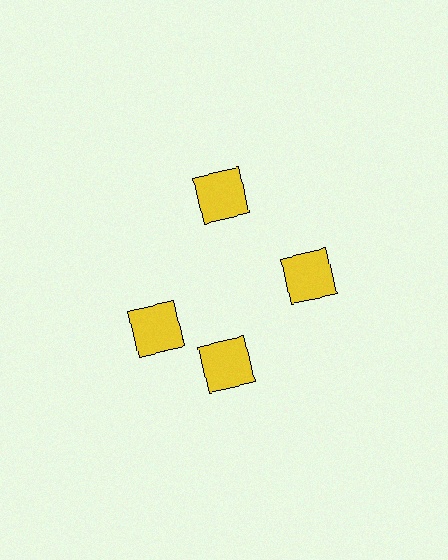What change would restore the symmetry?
The symmetry would be restored by rotating it back into even spacing with its neighbors so that all 4 squares sit at equal angles and equal distance from the center.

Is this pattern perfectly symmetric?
No. The 4 yellow squares are arranged in a ring, but one element near the 9 o'clock position is rotated out of alignment along the ring, breaking the 4-fold rotational symmetry.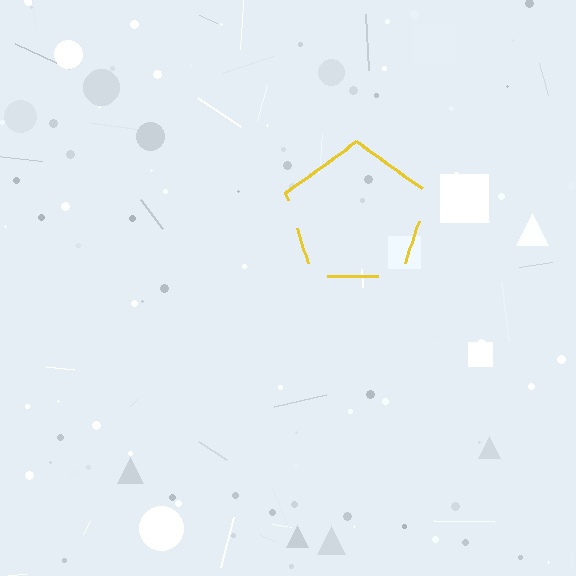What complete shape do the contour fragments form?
The contour fragments form a pentagon.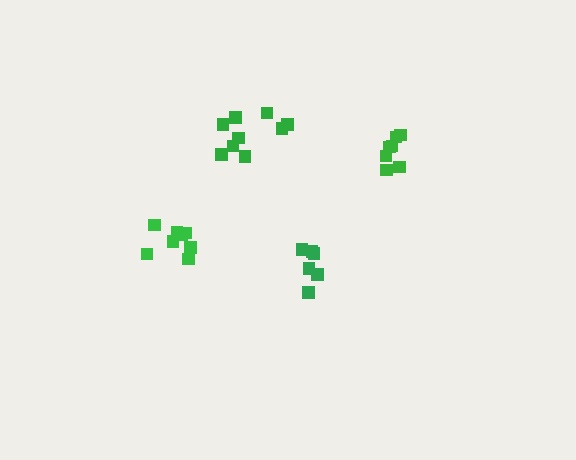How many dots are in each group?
Group 1: 9 dots, Group 2: 7 dots, Group 3: 8 dots, Group 4: 6 dots (30 total).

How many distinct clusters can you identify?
There are 4 distinct clusters.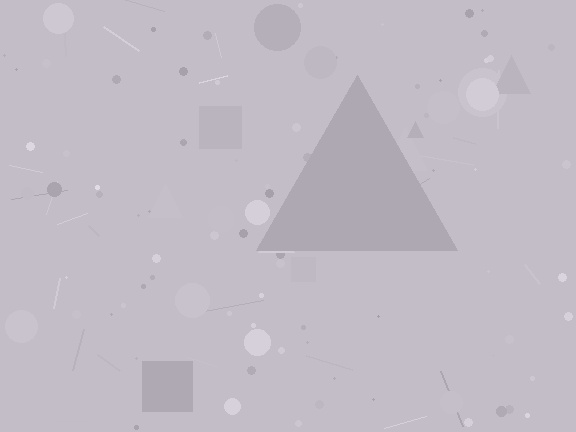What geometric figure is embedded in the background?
A triangle is embedded in the background.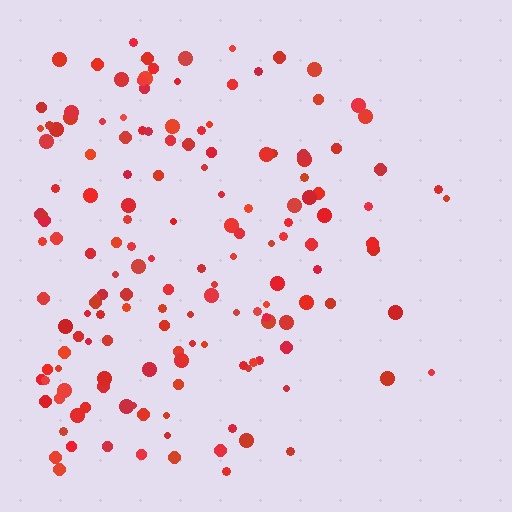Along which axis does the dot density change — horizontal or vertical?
Horizontal.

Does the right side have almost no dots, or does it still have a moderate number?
Still a moderate number, just noticeably fewer than the left.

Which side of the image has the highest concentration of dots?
The left.